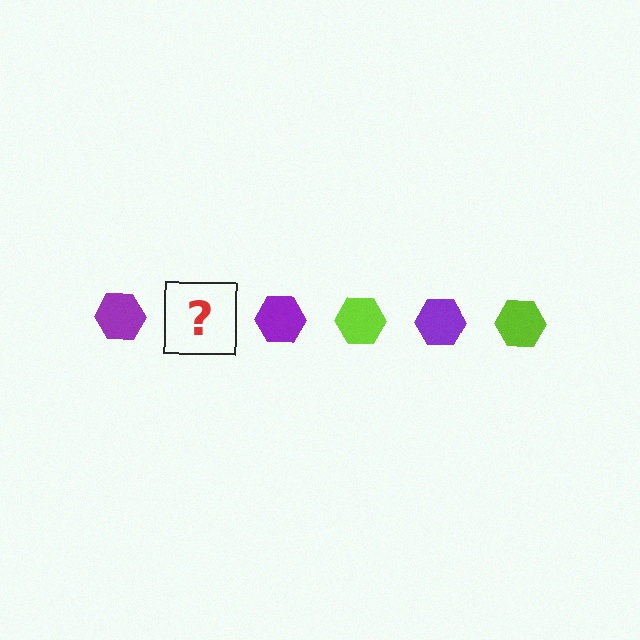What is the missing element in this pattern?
The missing element is a lime hexagon.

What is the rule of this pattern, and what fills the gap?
The rule is that the pattern cycles through purple, lime hexagons. The gap should be filled with a lime hexagon.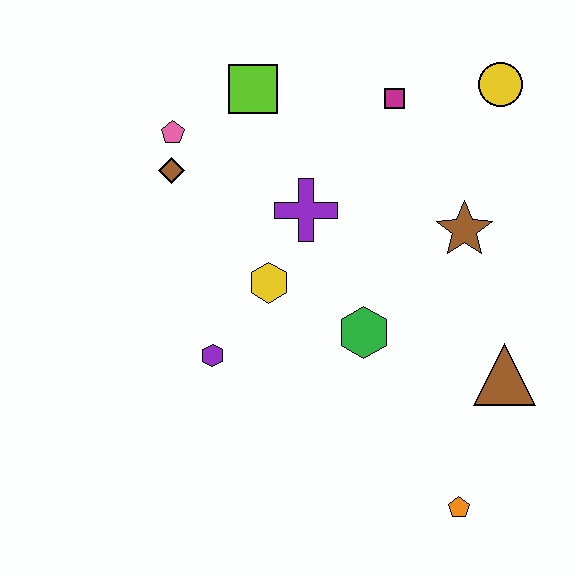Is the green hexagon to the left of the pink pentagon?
No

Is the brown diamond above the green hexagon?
Yes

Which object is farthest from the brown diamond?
The orange pentagon is farthest from the brown diamond.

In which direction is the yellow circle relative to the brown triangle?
The yellow circle is above the brown triangle.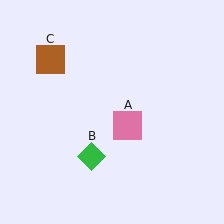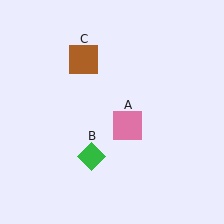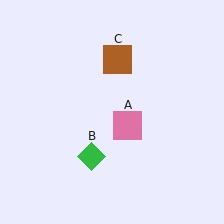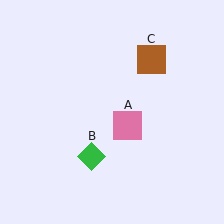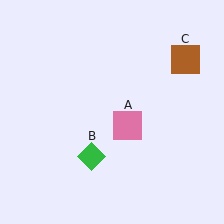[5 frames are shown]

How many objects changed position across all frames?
1 object changed position: brown square (object C).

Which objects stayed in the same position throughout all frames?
Pink square (object A) and green diamond (object B) remained stationary.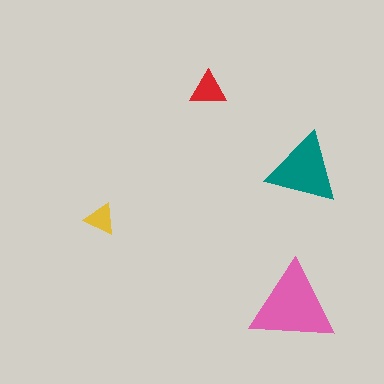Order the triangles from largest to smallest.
the pink one, the teal one, the red one, the yellow one.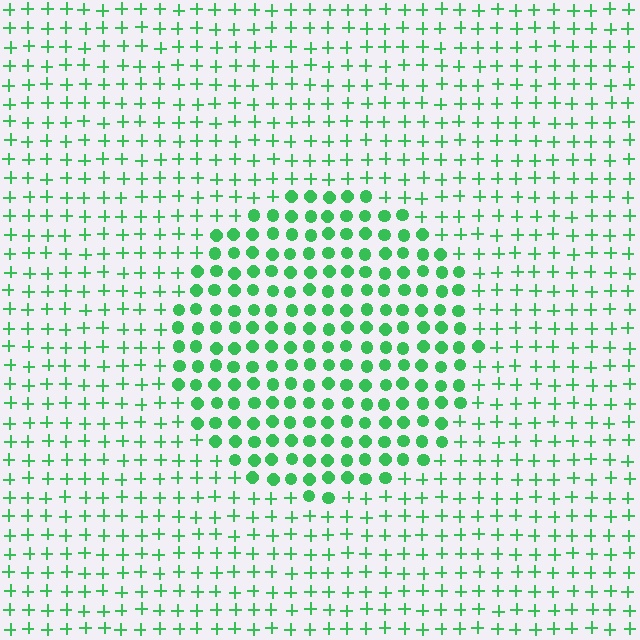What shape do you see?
I see a circle.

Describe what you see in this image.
The image is filled with small green elements arranged in a uniform grid. A circle-shaped region contains circles, while the surrounding area contains plus signs. The boundary is defined purely by the change in element shape.